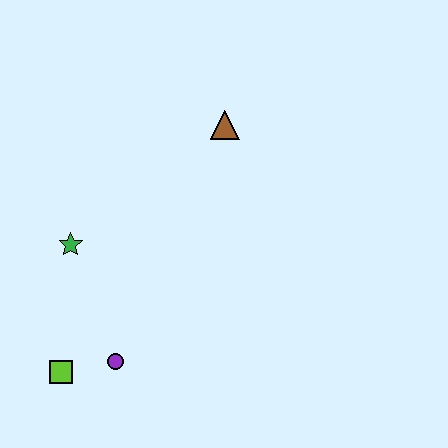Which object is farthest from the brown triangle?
The lime square is farthest from the brown triangle.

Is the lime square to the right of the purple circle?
No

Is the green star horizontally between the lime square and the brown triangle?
Yes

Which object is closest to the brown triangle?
The green star is closest to the brown triangle.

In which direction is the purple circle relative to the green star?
The purple circle is below the green star.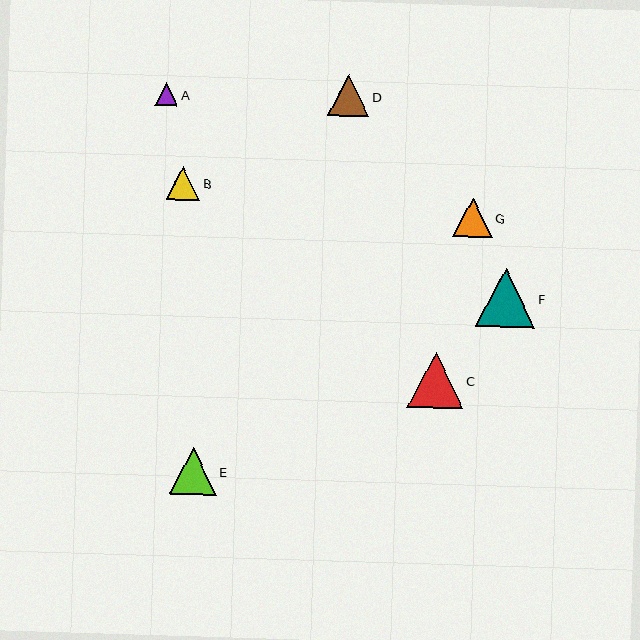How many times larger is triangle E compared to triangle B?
Triangle E is approximately 1.4 times the size of triangle B.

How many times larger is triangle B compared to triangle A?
Triangle B is approximately 1.5 times the size of triangle A.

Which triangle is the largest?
Triangle F is the largest with a size of approximately 58 pixels.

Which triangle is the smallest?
Triangle A is the smallest with a size of approximately 23 pixels.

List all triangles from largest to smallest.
From largest to smallest: F, C, E, D, G, B, A.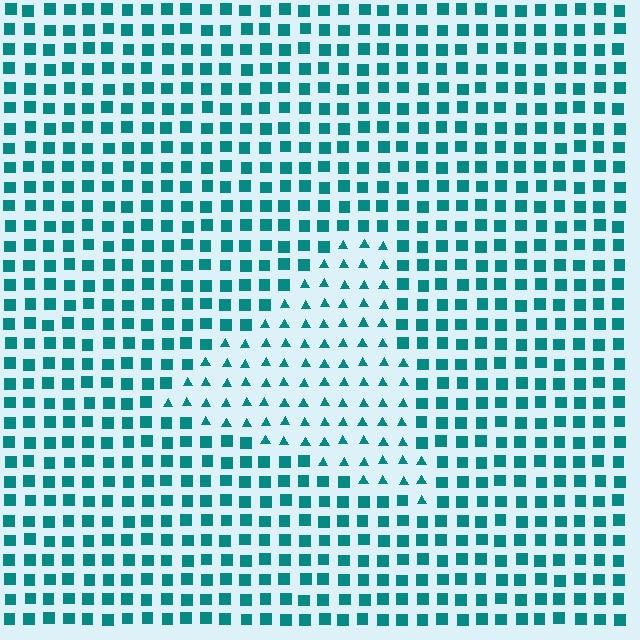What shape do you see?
I see a triangle.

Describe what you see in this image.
The image is filled with small teal elements arranged in a uniform grid. A triangle-shaped region contains triangles, while the surrounding area contains squares. The boundary is defined purely by the change in element shape.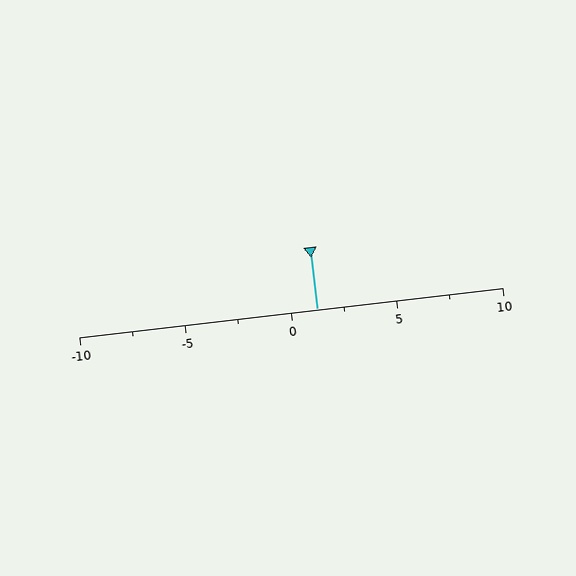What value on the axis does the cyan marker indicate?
The marker indicates approximately 1.2.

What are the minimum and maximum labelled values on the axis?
The axis runs from -10 to 10.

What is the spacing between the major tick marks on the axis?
The major ticks are spaced 5 apart.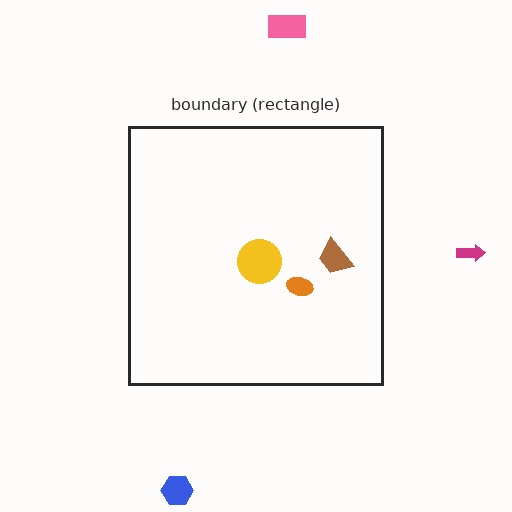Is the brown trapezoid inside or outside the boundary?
Inside.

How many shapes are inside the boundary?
3 inside, 3 outside.